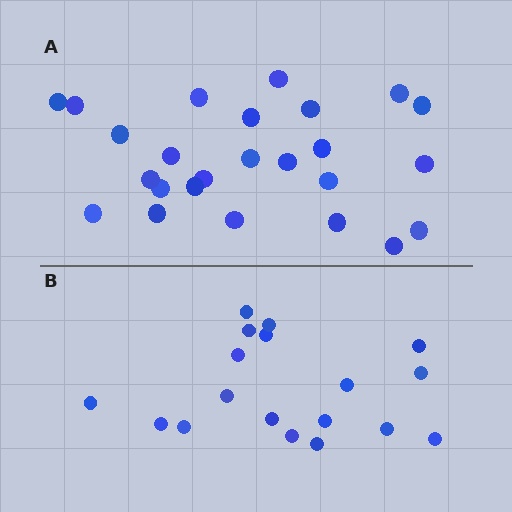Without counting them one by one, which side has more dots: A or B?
Region A (the top region) has more dots.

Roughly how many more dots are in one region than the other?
Region A has roughly 8 or so more dots than region B.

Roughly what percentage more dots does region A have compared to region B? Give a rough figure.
About 40% more.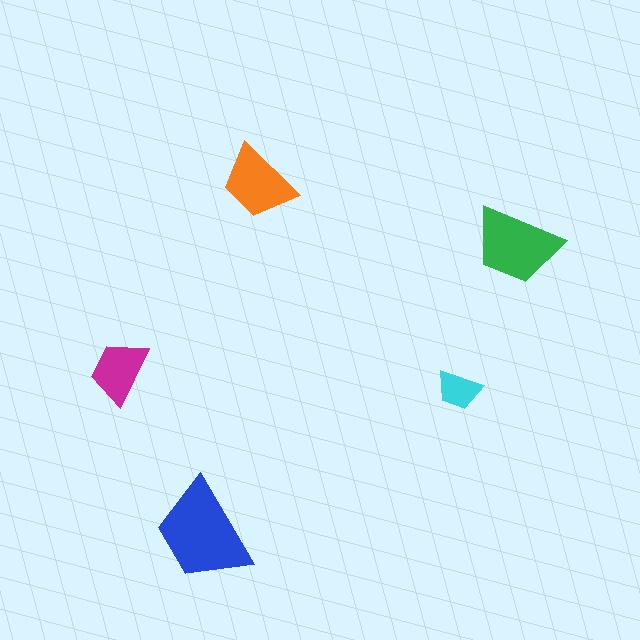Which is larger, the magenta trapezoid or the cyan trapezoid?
The magenta one.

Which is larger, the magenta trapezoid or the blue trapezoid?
The blue one.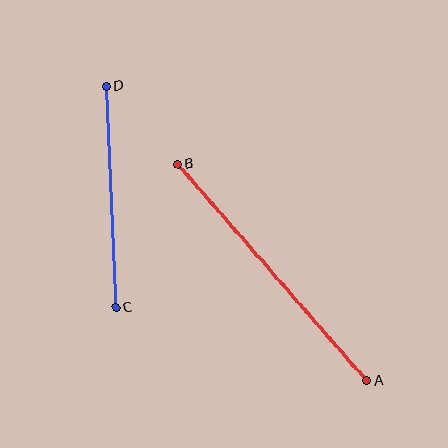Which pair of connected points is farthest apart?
Points A and B are farthest apart.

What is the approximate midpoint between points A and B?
The midpoint is at approximately (272, 272) pixels.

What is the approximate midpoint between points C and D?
The midpoint is at approximately (111, 197) pixels.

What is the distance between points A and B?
The distance is approximately 288 pixels.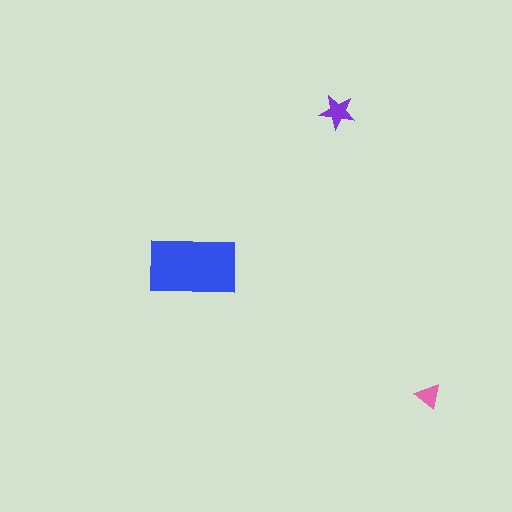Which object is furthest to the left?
The blue rectangle is leftmost.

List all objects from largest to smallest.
The blue rectangle, the purple star, the pink triangle.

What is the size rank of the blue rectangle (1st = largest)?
1st.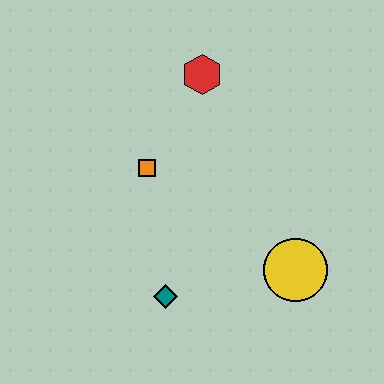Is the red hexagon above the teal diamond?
Yes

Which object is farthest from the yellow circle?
The red hexagon is farthest from the yellow circle.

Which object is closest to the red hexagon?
The orange square is closest to the red hexagon.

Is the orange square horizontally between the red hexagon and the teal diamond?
No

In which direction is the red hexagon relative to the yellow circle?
The red hexagon is above the yellow circle.